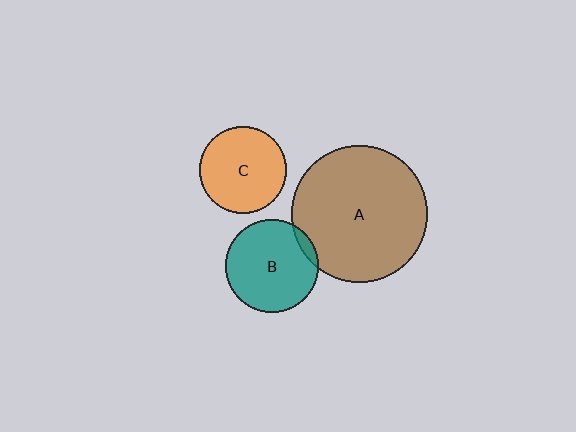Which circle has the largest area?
Circle A (brown).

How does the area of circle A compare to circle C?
Approximately 2.5 times.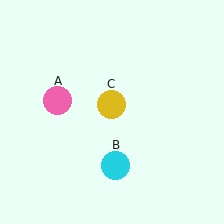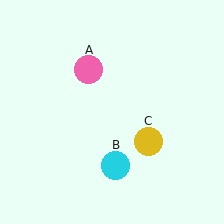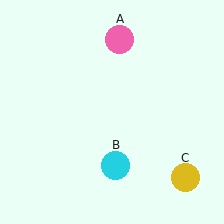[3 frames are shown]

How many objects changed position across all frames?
2 objects changed position: pink circle (object A), yellow circle (object C).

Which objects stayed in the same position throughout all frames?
Cyan circle (object B) remained stationary.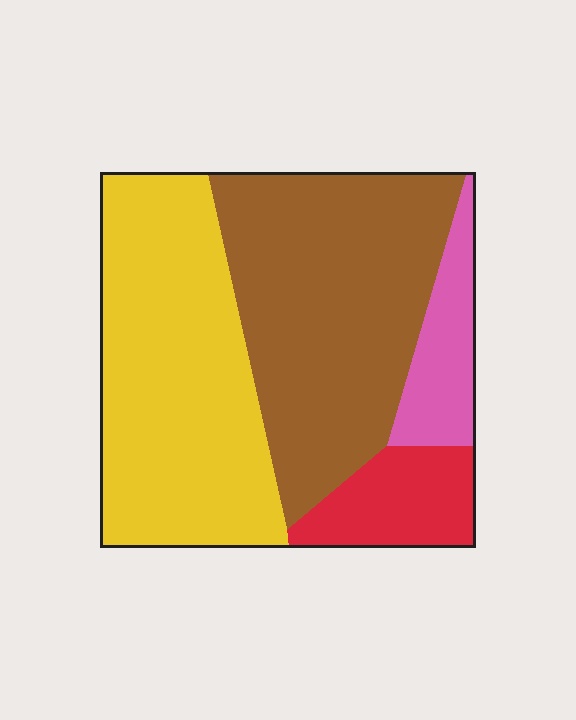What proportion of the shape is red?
Red covers 11% of the shape.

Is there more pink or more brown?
Brown.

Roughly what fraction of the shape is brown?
Brown takes up about two fifths (2/5) of the shape.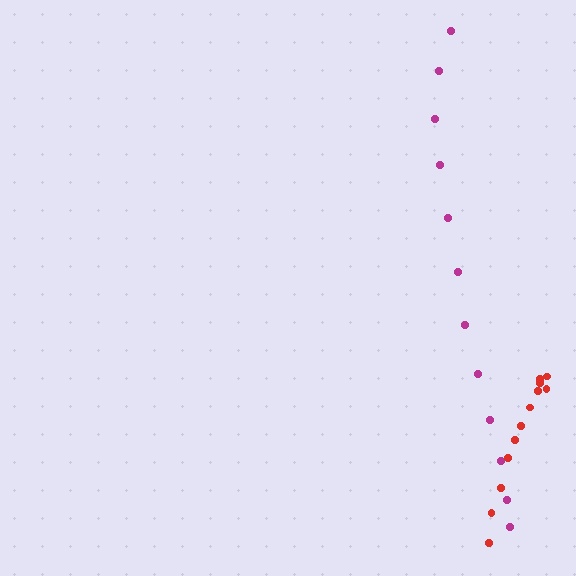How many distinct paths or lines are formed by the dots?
There are 2 distinct paths.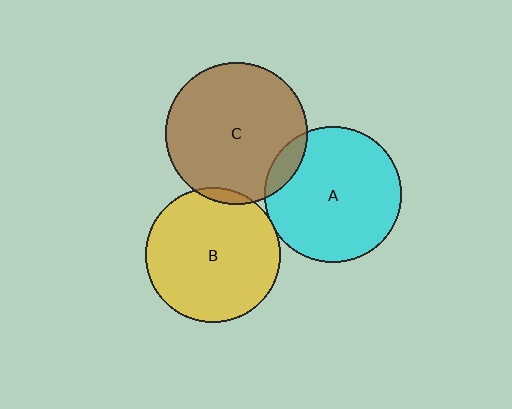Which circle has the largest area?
Circle C (brown).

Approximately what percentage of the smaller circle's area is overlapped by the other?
Approximately 5%.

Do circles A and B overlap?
Yes.